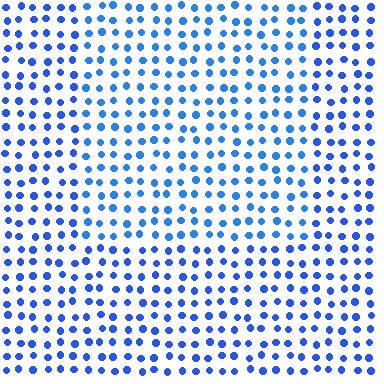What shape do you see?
I see a rectangle.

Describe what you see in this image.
The image is filled with small blue elements in a uniform arrangement. A rectangle-shaped region is visible where the elements are tinted to a slightly different hue, forming a subtle color boundary.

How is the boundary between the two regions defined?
The boundary is defined purely by a slight shift in hue (about 14 degrees). Spacing, size, and orientation are identical on both sides.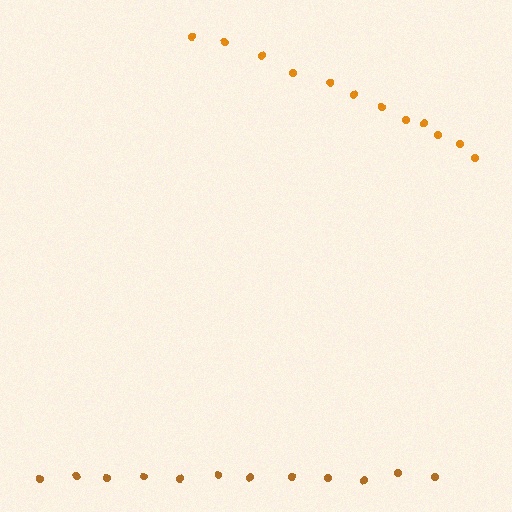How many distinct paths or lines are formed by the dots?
There are 2 distinct paths.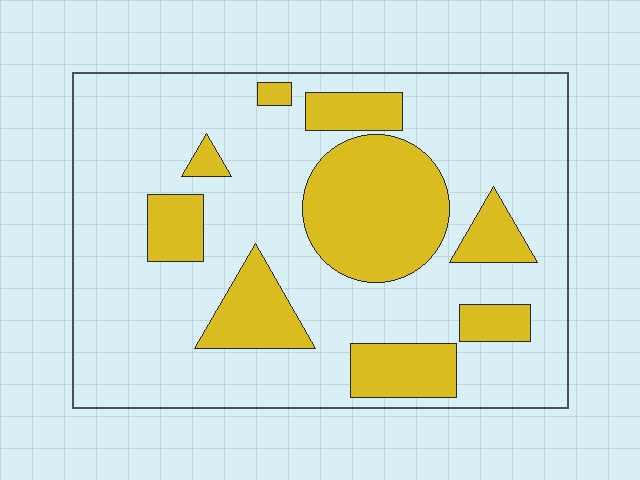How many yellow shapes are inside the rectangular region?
9.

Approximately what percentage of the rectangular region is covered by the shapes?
Approximately 25%.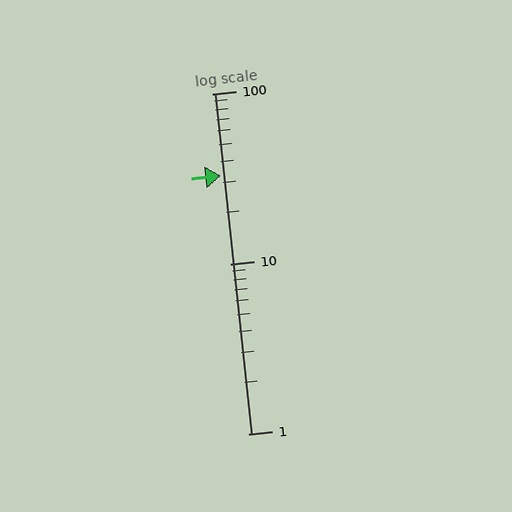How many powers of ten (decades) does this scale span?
The scale spans 2 decades, from 1 to 100.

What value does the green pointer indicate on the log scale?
The pointer indicates approximately 33.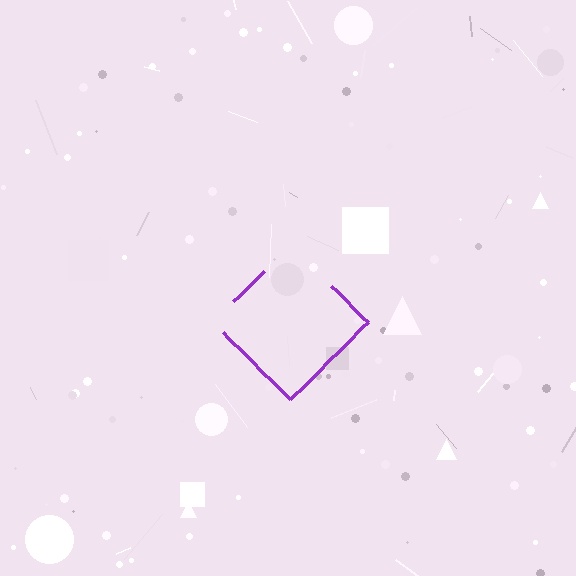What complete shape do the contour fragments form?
The contour fragments form a diamond.